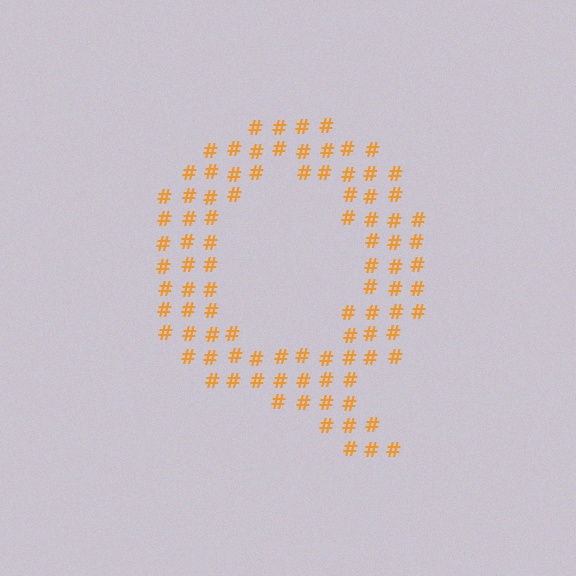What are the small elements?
The small elements are hash symbols.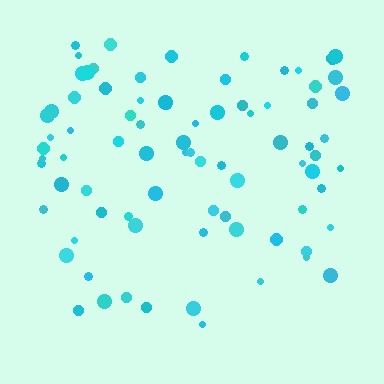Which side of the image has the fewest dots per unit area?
The bottom.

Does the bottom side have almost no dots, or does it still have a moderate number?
Still a moderate number, just noticeably fewer than the top.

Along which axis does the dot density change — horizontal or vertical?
Vertical.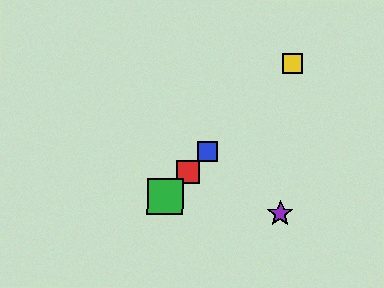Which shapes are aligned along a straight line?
The red square, the blue square, the green square, the yellow square are aligned along a straight line.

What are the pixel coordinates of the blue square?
The blue square is at (207, 152).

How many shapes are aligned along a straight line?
4 shapes (the red square, the blue square, the green square, the yellow square) are aligned along a straight line.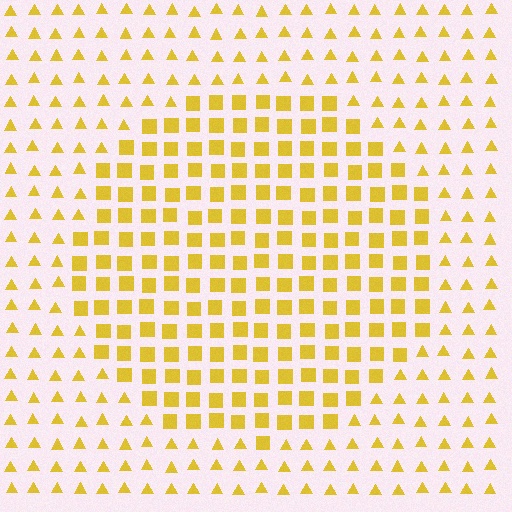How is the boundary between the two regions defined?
The boundary is defined by a change in element shape: squares inside vs. triangles outside. All elements share the same color and spacing.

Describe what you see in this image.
The image is filled with small yellow elements arranged in a uniform grid. A circle-shaped region contains squares, while the surrounding area contains triangles. The boundary is defined purely by the change in element shape.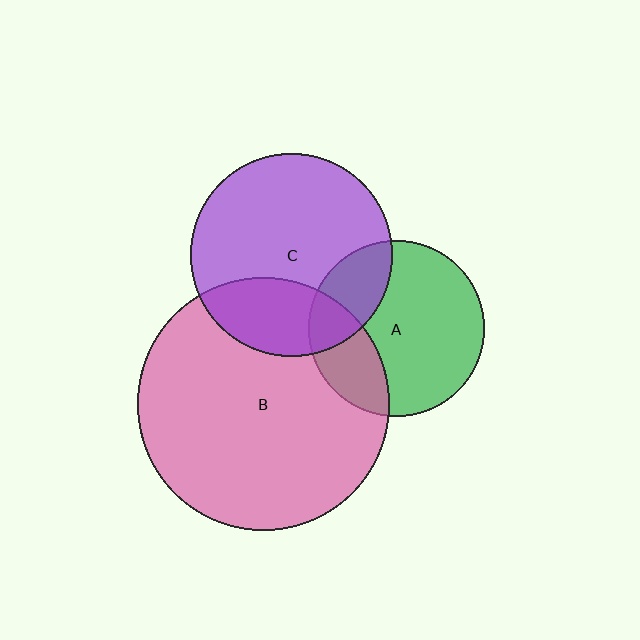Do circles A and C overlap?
Yes.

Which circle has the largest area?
Circle B (pink).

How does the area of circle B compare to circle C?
Approximately 1.6 times.